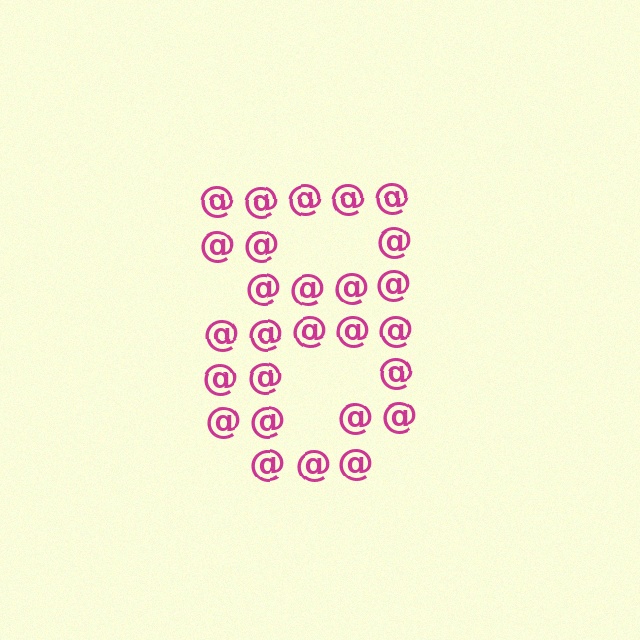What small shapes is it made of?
It is made of small at signs.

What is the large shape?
The large shape is the digit 8.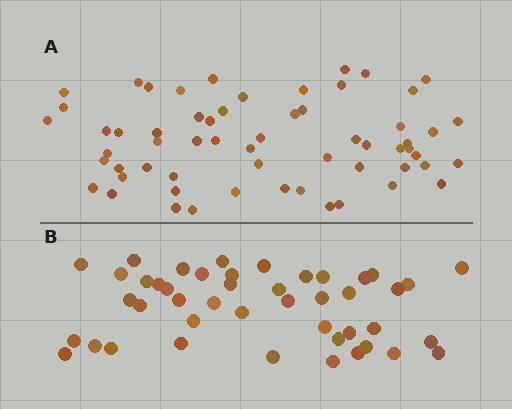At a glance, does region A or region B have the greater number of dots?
Region A (the top region) has more dots.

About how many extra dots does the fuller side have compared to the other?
Region A has approximately 15 more dots than region B.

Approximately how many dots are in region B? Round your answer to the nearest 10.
About 40 dots. (The exact count is 45, which rounds to 40.)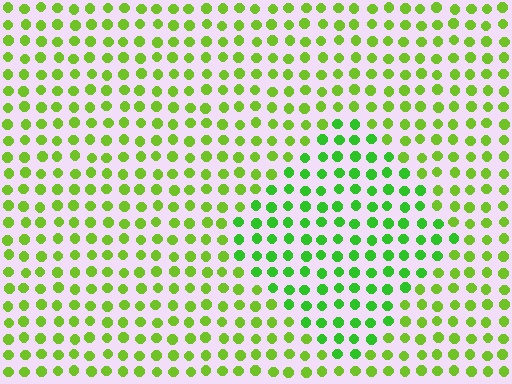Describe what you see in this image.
The image is filled with small lime elements in a uniform arrangement. A diamond-shaped region is visible where the elements are tinted to a slightly different hue, forming a subtle color boundary.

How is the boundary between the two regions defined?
The boundary is defined purely by a slight shift in hue (about 26 degrees). Spacing, size, and orientation are identical on both sides.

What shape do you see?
I see a diamond.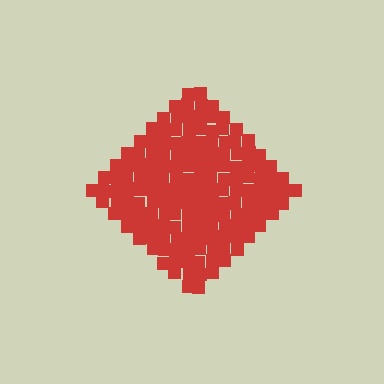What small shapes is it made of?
It is made of small squares.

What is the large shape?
The large shape is a diamond.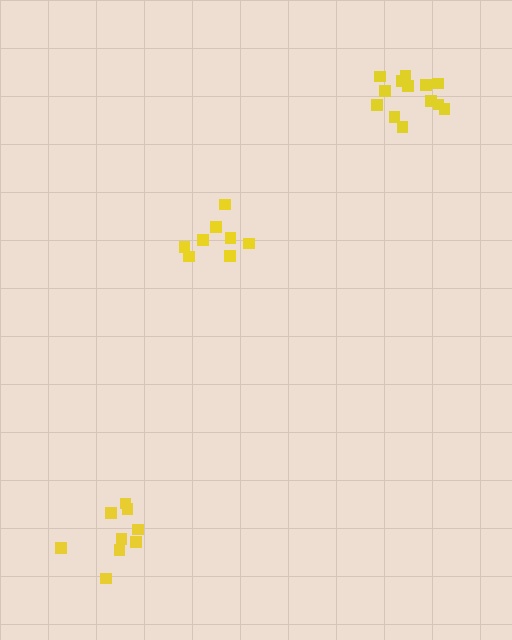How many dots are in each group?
Group 1: 8 dots, Group 2: 9 dots, Group 3: 13 dots (30 total).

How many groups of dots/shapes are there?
There are 3 groups.